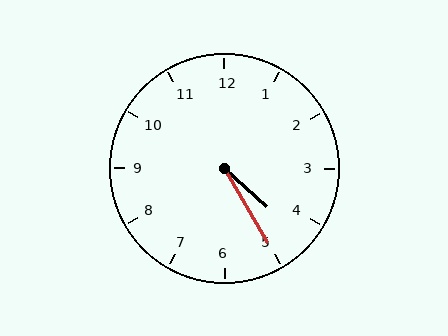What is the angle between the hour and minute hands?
Approximately 18 degrees.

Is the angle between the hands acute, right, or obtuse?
It is acute.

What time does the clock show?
4:25.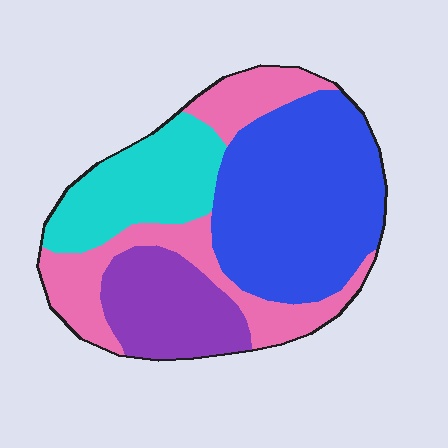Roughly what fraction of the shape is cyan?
Cyan takes up about one fifth (1/5) of the shape.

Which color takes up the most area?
Blue, at roughly 40%.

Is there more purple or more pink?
Pink.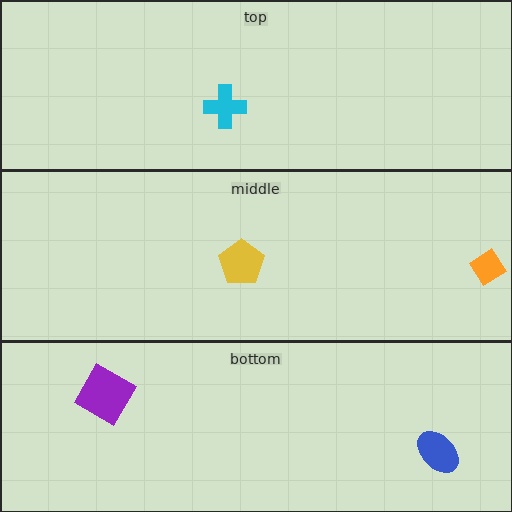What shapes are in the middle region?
The yellow pentagon, the orange diamond.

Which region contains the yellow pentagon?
The middle region.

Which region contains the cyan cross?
The top region.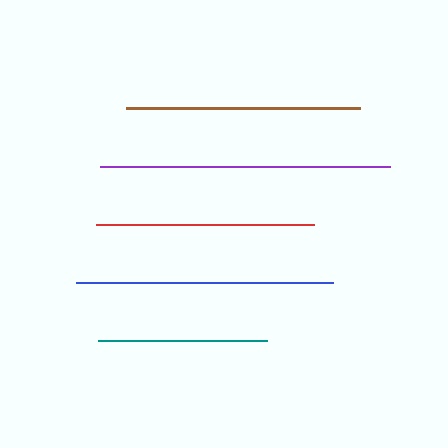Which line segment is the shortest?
The teal line is the shortest at approximately 169 pixels.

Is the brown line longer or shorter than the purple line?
The purple line is longer than the brown line.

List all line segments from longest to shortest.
From longest to shortest: purple, blue, brown, red, teal.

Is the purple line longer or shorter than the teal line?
The purple line is longer than the teal line.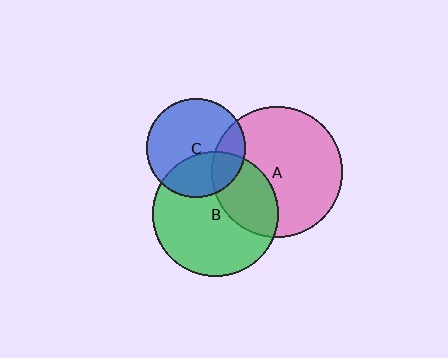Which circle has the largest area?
Circle A (pink).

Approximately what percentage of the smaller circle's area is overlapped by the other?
Approximately 20%.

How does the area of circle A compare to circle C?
Approximately 1.8 times.